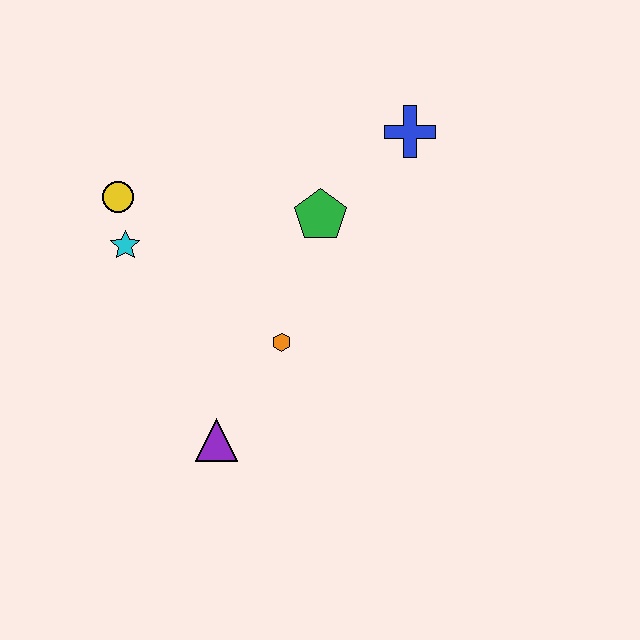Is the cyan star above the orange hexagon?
Yes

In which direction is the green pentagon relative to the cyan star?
The green pentagon is to the right of the cyan star.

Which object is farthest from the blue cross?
The purple triangle is farthest from the blue cross.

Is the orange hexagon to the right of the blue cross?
No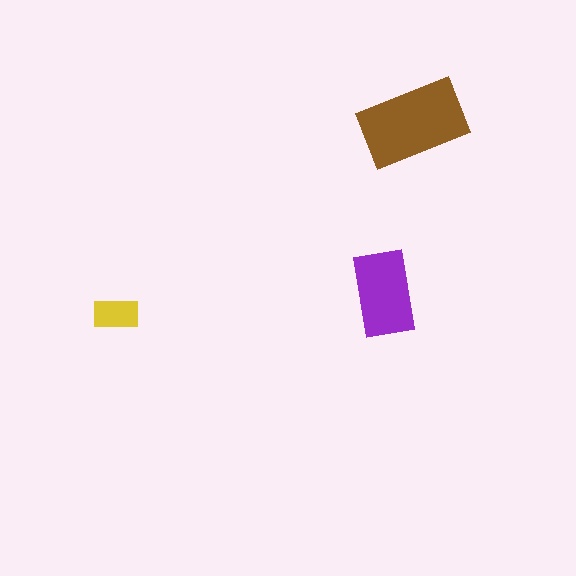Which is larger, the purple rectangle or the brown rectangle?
The brown one.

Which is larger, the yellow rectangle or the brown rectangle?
The brown one.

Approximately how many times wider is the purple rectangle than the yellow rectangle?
About 2 times wider.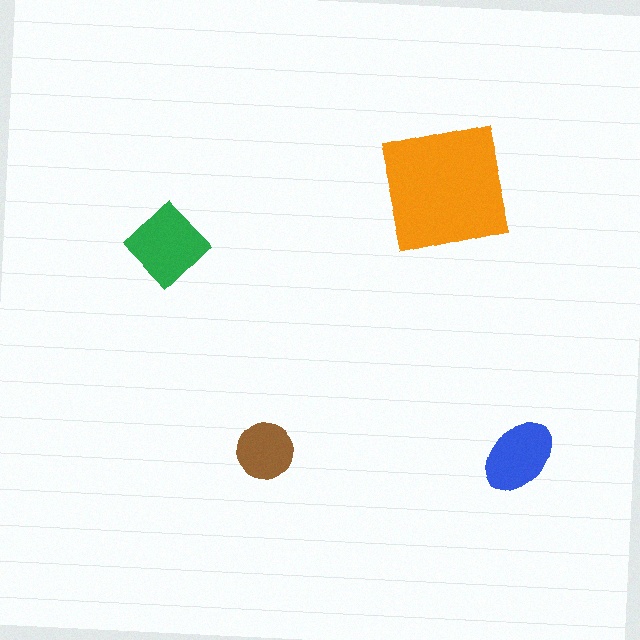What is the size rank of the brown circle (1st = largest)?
4th.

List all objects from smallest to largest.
The brown circle, the blue ellipse, the green diamond, the orange square.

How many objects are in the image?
There are 4 objects in the image.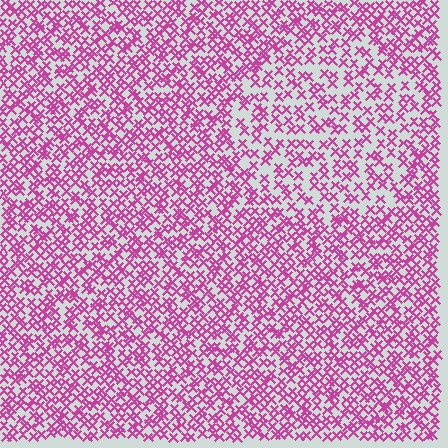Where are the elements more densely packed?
The elements are more densely packed outside the circle boundary.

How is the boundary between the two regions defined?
The boundary is defined by a change in element density (approximately 1.6x ratio). All elements are the same color, size, and shape.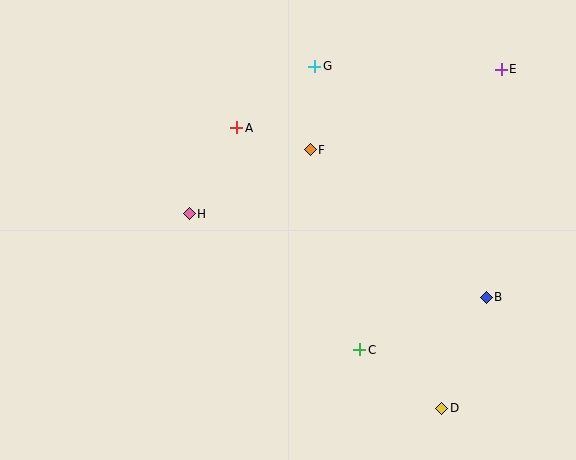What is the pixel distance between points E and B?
The distance between E and B is 228 pixels.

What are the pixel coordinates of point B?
Point B is at (486, 297).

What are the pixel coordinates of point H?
Point H is at (189, 214).